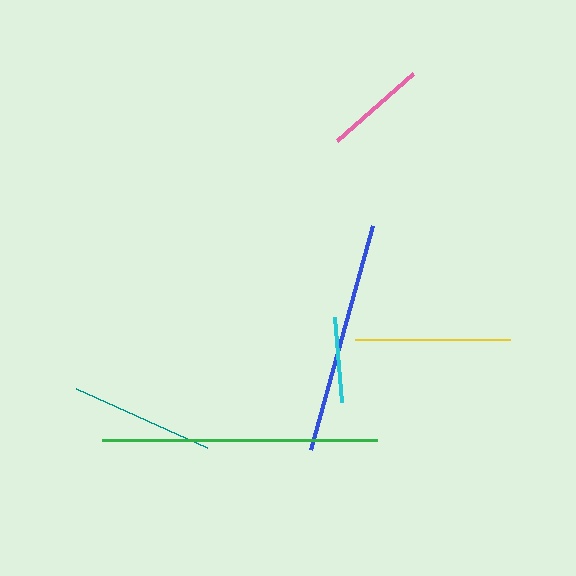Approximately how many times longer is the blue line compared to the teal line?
The blue line is approximately 1.6 times the length of the teal line.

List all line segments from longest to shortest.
From longest to shortest: green, blue, yellow, teal, pink, cyan.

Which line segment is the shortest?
The cyan line is the shortest at approximately 86 pixels.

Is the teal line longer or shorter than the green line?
The green line is longer than the teal line.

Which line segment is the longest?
The green line is the longest at approximately 275 pixels.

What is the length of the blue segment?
The blue segment is approximately 233 pixels long.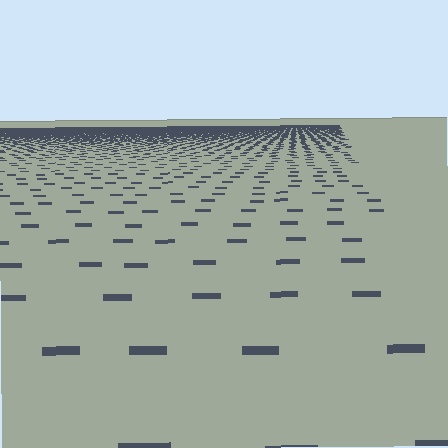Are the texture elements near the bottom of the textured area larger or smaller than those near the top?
Larger. Near the bottom, elements are closer to the viewer and appear at a bigger on-screen size.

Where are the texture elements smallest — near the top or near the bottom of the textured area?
Near the top.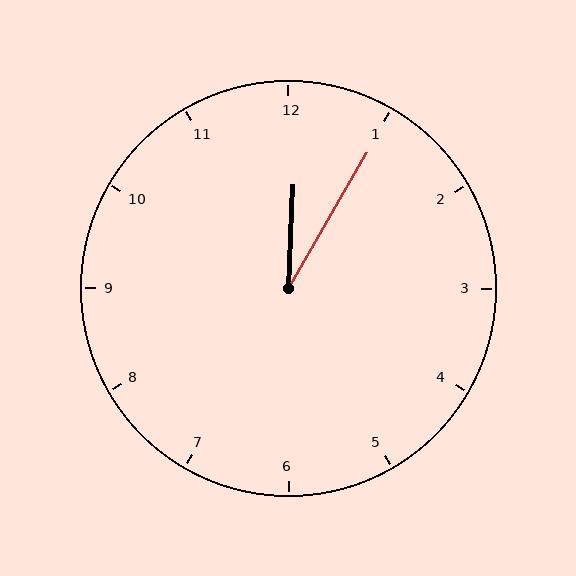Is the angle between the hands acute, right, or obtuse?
It is acute.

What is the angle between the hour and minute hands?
Approximately 28 degrees.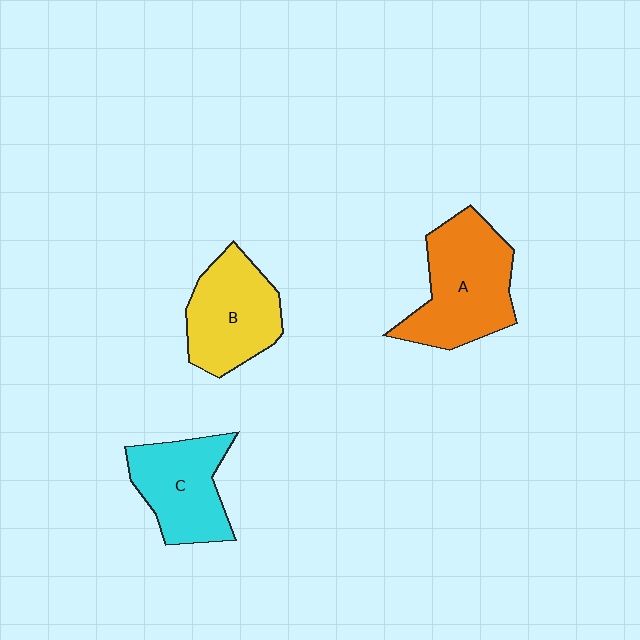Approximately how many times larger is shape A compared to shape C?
Approximately 1.3 times.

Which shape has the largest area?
Shape A (orange).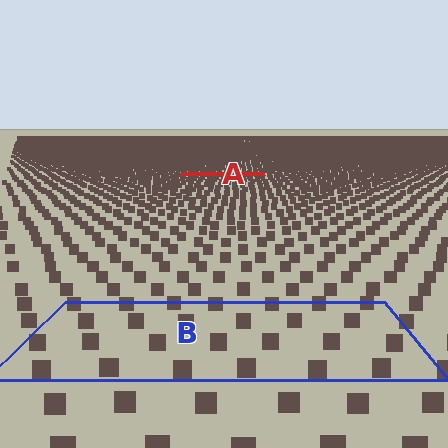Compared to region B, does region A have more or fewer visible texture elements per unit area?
Region A has more texture elements per unit area — they are packed more densely because it is farther away.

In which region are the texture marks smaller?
The texture marks are smaller in region A, because it is farther away.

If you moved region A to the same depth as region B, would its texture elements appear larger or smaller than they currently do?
They would appear larger. At a closer depth, the same texture elements are projected at a bigger on-screen size.